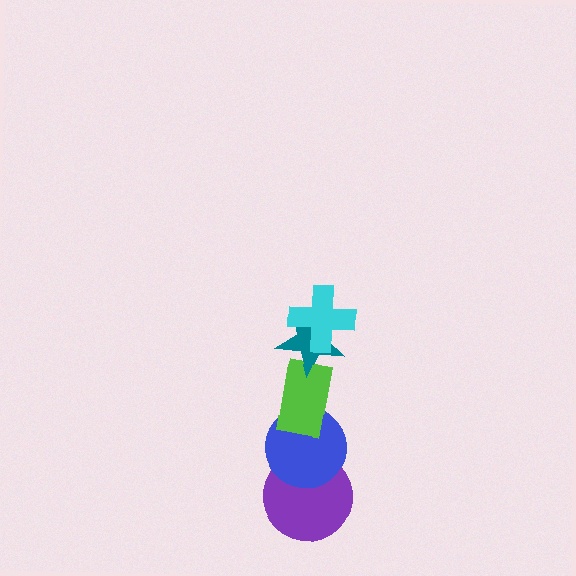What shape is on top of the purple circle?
The blue circle is on top of the purple circle.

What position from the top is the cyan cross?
The cyan cross is 1st from the top.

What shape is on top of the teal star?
The cyan cross is on top of the teal star.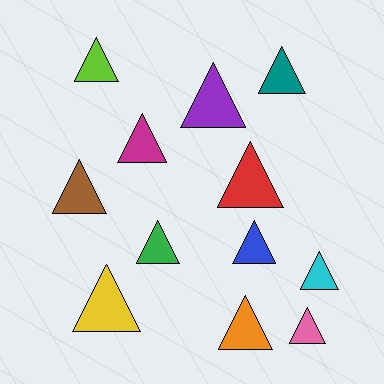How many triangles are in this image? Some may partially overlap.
There are 12 triangles.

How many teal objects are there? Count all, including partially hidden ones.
There is 1 teal object.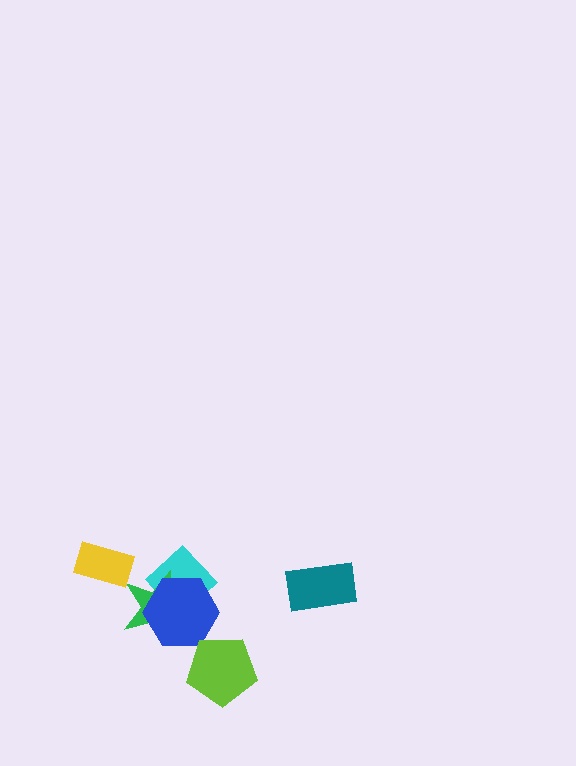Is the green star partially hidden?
Yes, it is partially covered by another shape.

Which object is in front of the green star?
The blue hexagon is in front of the green star.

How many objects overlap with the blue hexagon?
2 objects overlap with the blue hexagon.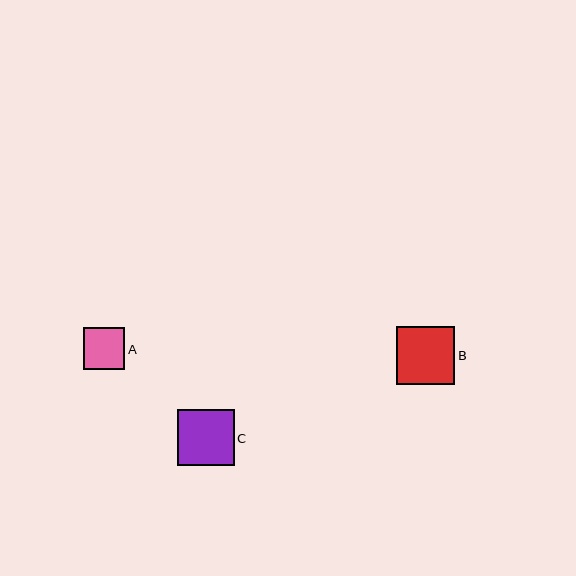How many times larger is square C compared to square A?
Square C is approximately 1.4 times the size of square A.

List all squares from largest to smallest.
From largest to smallest: B, C, A.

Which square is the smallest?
Square A is the smallest with a size of approximately 41 pixels.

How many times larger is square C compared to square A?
Square C is approximately 1.4 times the size of square A.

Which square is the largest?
Square B is the largest with a size of approximately 58 pixels.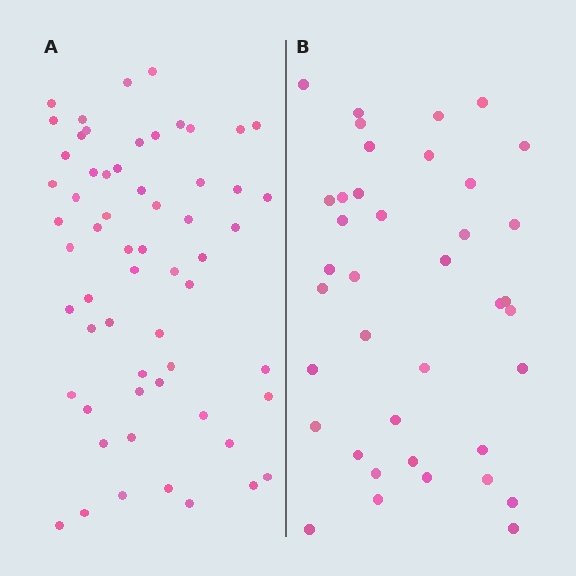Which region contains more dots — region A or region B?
Region A (the left region) has more dots.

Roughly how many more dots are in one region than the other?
Region A has approximately 20 more dots than region B.